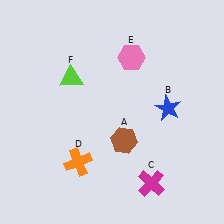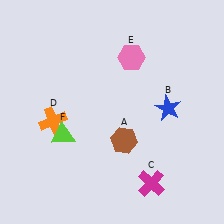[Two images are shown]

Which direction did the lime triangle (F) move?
The lime triangle (F) moved down.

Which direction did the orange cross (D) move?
The orange cross (D) moved up.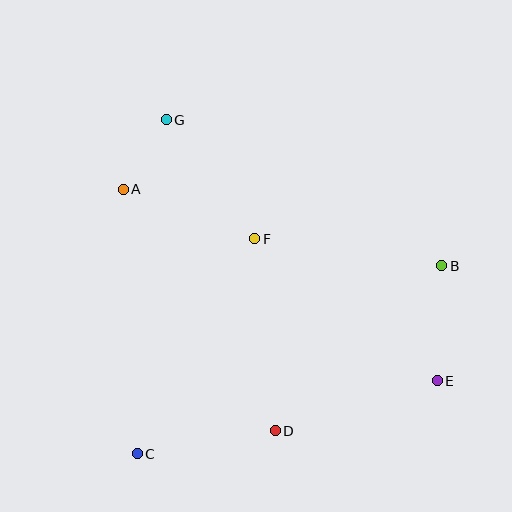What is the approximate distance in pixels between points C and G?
The distance between C and G is approximately 335 pixels.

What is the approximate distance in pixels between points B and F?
The distance between B and F is approximately 189 pixels.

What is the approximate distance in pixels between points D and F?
The distance between D and F is approximately 193 pixels.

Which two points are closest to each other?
Points A and G are closest to each other.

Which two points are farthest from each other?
Points E and G are farthest from each other.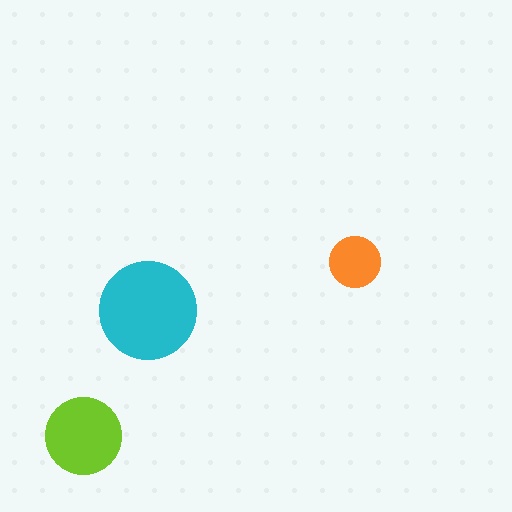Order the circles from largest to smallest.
the cyan one, the lime one, the orange one.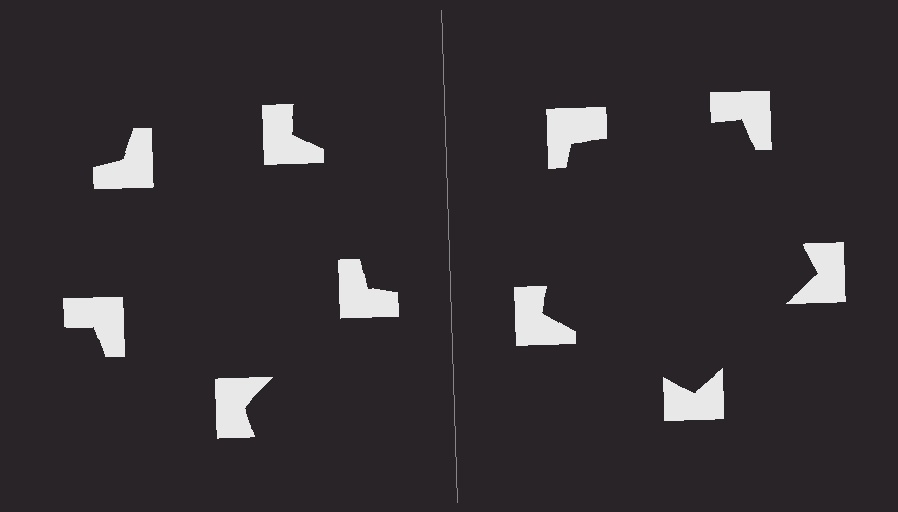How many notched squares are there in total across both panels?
10 — 5 on each side.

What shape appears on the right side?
An illusory pentagon.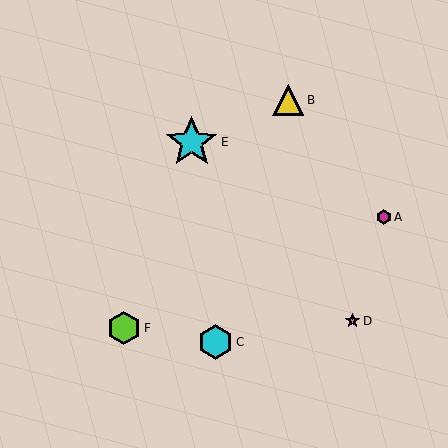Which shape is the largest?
The cyan star (labeled E) is the largest.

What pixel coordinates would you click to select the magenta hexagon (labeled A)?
Click at (384, 217) to select the magenta hexagon A.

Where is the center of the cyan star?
The center of the cyan star is at (192, 142).